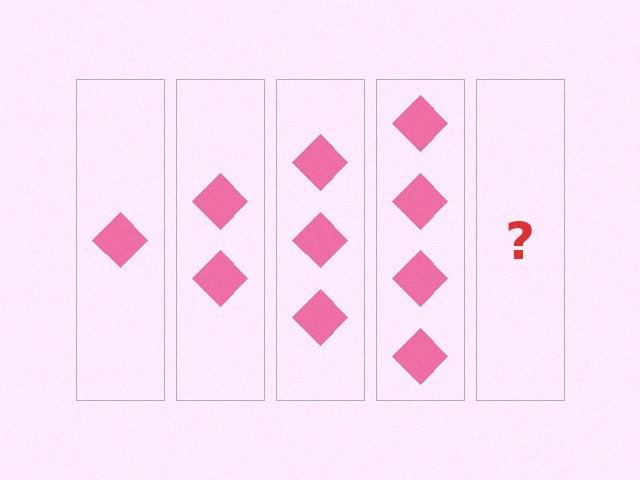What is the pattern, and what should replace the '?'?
The pattern is that each step adds one more diamond. The '?' should be 5 diamonds.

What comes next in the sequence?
The next element should be 5 diamonds.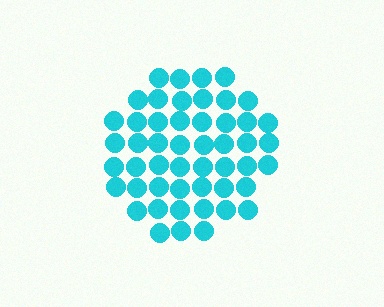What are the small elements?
The small elements are circles.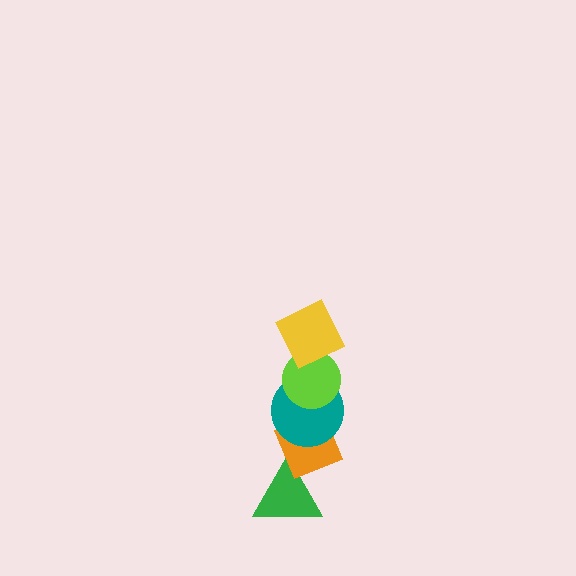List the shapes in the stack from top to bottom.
From top to bottom: the yellow square, the lime circle, the teal circle, the orange diamond, the green triangle.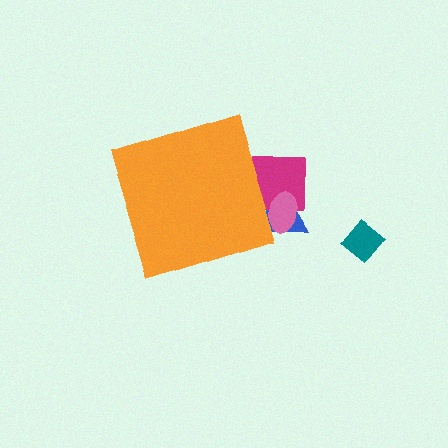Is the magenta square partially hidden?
Yes, the magenta square is partially hidden behind the orange diamond.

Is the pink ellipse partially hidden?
Yes, the pink ellipse is partially hidden behind the orange diamond.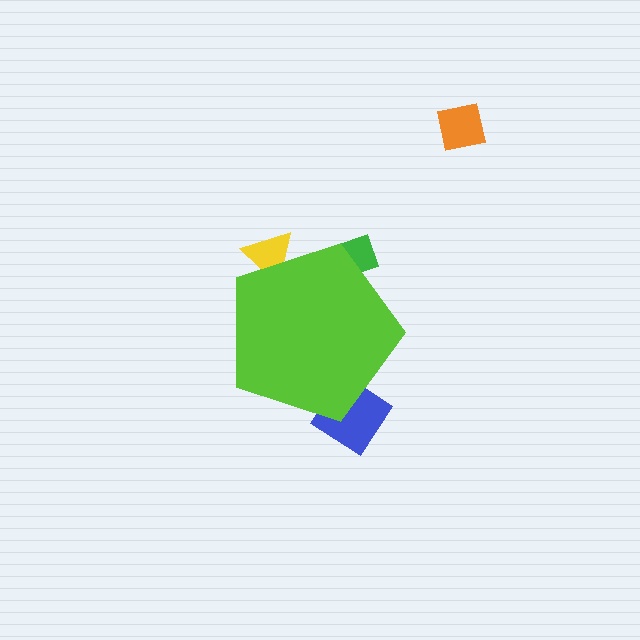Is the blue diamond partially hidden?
Yes, the blue diamond is partially hidden behind the lime pentagon.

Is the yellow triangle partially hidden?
Yes, the yellow triangle is partially hidden behind the lime pentagon.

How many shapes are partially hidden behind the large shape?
3 shapes are partially hidden.